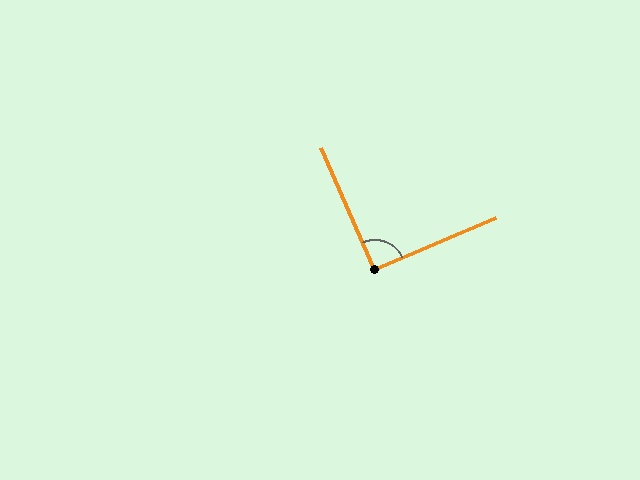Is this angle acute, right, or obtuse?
It is approximately a right angle.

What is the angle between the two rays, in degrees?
Approximately 91 degrees.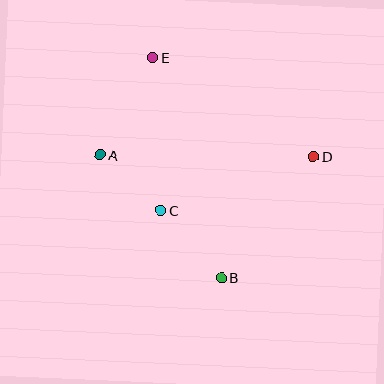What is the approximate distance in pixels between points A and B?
The distance between A and B is approximately 173 pixels.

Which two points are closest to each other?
Points A and C are closest to each other.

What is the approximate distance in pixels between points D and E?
The distance between D and E is approximately 189 pixels.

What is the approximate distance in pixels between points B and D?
The distance between B and D is approximately 152 pixels.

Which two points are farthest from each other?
Points B and E are farthest from each other.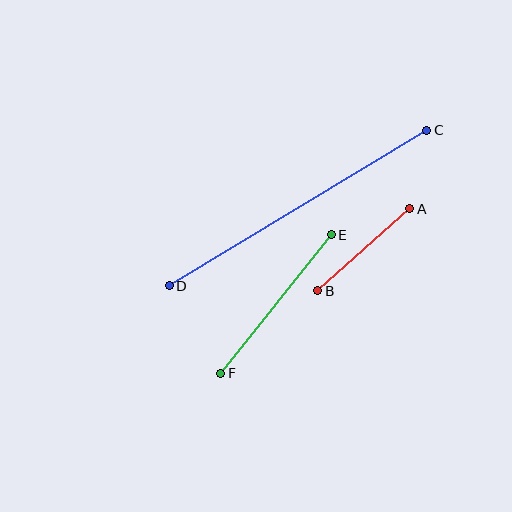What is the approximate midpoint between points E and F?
The midpoint is at approximately (276, 304) pixels.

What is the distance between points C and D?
The distance is approximately 301 pixels.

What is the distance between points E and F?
The distance is approximately 177 pixels.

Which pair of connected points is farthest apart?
Points C and D are farthest apart.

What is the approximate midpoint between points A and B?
The midpoint is at approximately (364, 250) pixels.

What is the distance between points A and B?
The distance is approximately 123 pixels.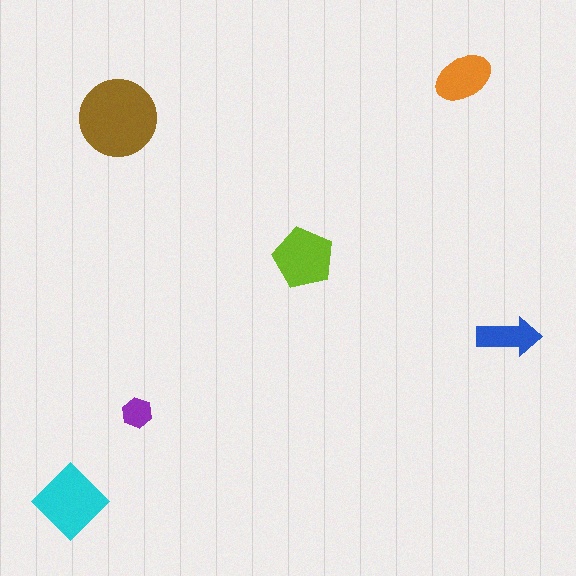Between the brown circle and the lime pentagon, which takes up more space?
The brown circle.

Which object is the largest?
The brown circle.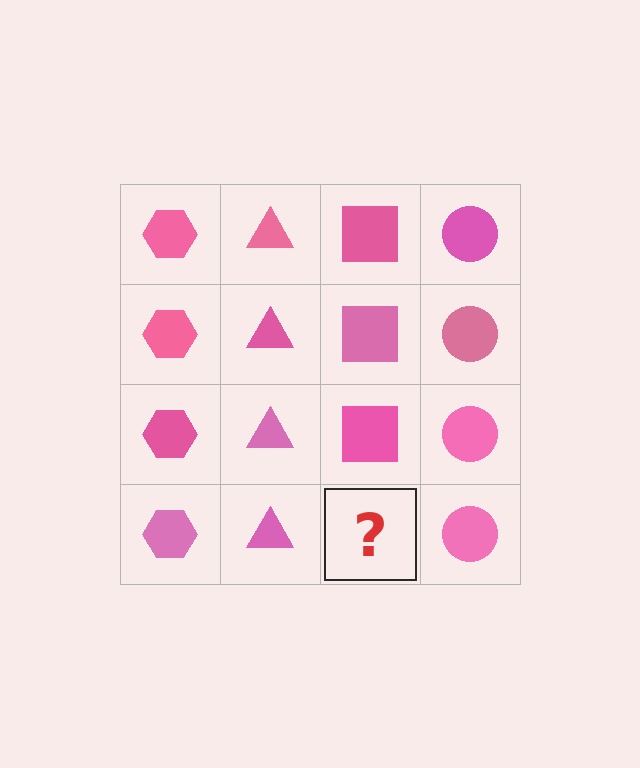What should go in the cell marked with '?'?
The missing cell should contain a pink square.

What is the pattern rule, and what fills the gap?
The rule is that each column has a consistent shape. The gap should be filled with a pink square.